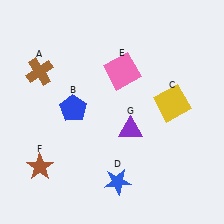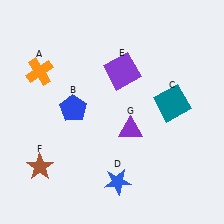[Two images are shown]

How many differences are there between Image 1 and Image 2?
There are 3 differences between the two images.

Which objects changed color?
A changed from brown to orange. C changed from yellow to teal. E changed from pink to purple.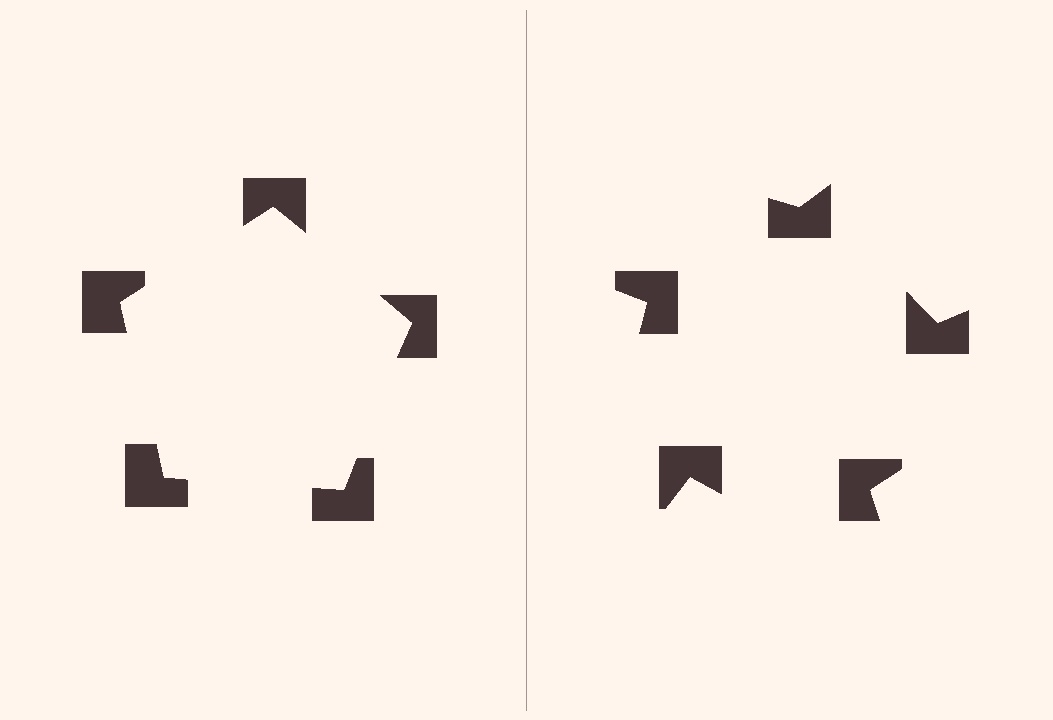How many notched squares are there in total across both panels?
10 — 5 on each side.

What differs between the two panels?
The notched squares are positioned identically on both sides; only the wedge orientations differ. On the left they align to a pentagon; on the right they are misaligned.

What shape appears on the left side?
An illusory pentagon.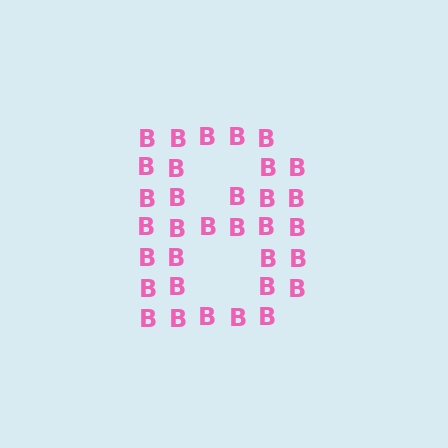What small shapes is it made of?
It is made of small letter B's.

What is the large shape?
The large shape is the letter B.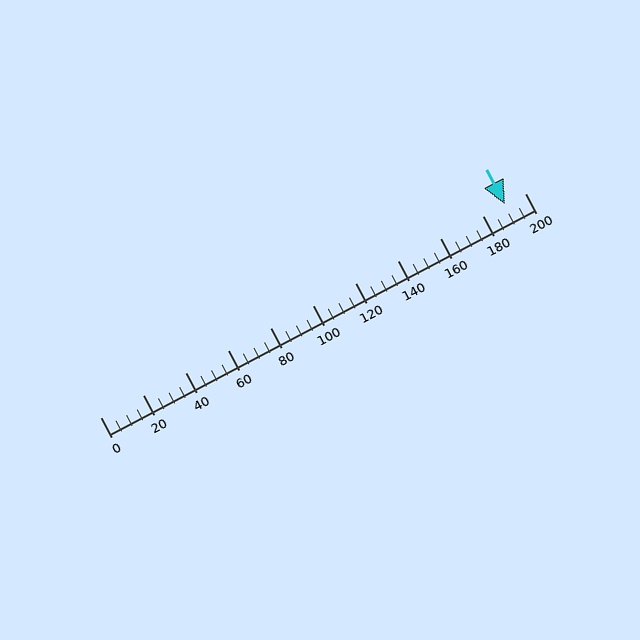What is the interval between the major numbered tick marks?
The major tick marks are spaced 20 units apart.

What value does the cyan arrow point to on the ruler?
The cyan arrow points to approximately 191.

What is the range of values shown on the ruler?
The ruler shows values from 0 to 200.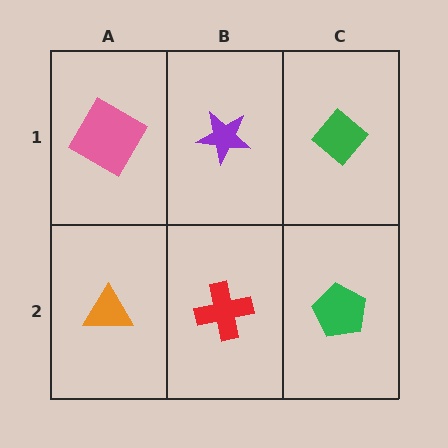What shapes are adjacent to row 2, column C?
A green diamond (row 1, column C), a red cross (row 2, column B).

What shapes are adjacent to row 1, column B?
A red cross (row 2, column B), a pink diamond (row 1, column A), a green diamond (row 1, column C).